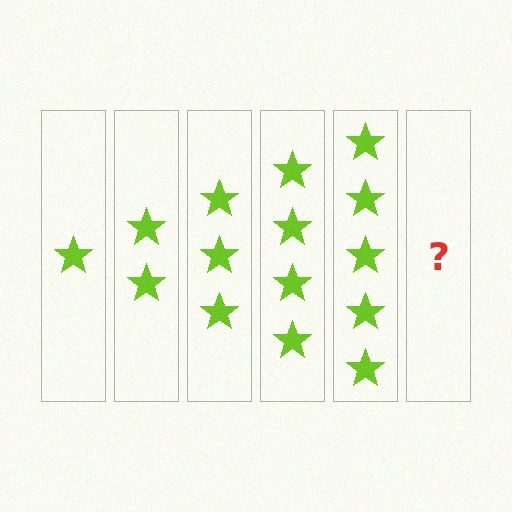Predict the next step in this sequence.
The next step is 6 stars.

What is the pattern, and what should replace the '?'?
The pattern is that each step adds one more star. The '?' should be 6 stars.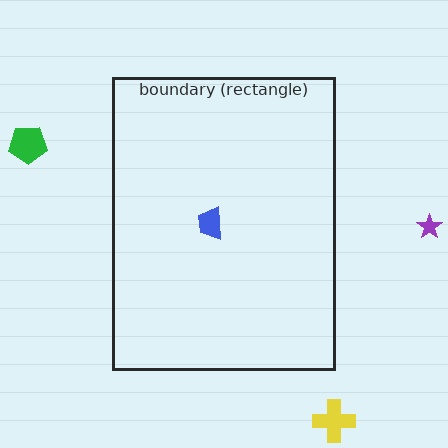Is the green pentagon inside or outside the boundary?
Outside.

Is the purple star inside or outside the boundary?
Outside.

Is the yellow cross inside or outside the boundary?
Outside.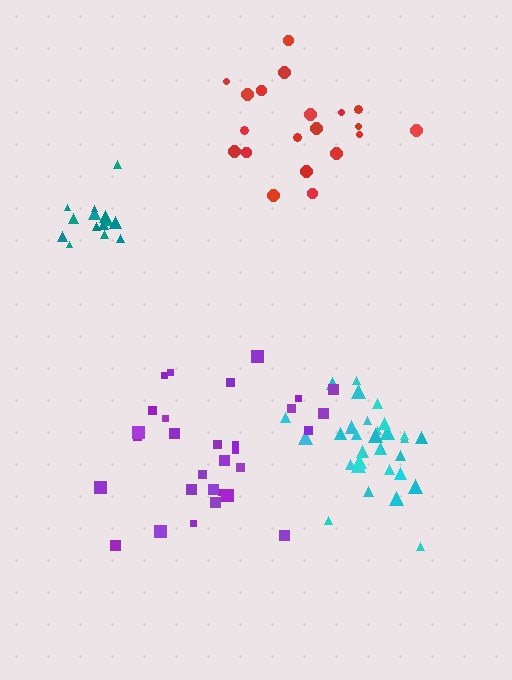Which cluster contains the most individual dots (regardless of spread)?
Cyan (32).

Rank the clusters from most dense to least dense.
teal, cyan, purple, red.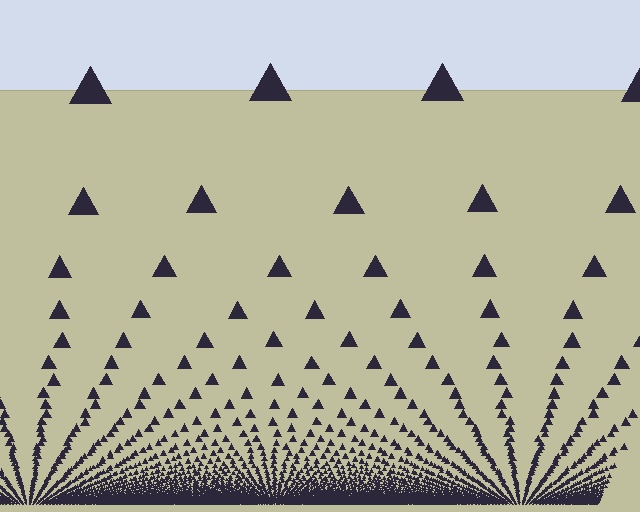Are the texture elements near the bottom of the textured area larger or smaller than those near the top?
Smaller. The gradient is inverted — elements near the bottom are smaller and denser.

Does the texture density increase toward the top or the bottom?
Density increases toward the bottom.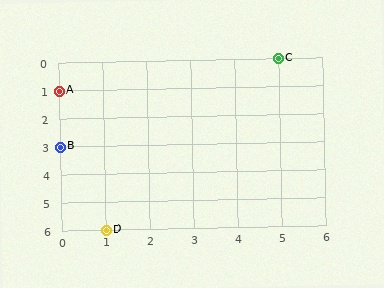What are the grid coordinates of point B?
Point B is at grid coordinates (0, 3).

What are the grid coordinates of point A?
Point A is at grid coordinates (0, 1).